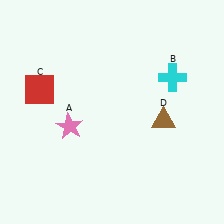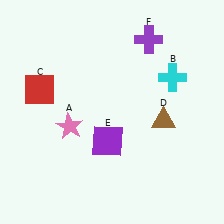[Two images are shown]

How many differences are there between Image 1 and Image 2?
There are 2 differences between the two images.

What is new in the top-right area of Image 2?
A purple cross (F) was added in the top-right area of Image 2.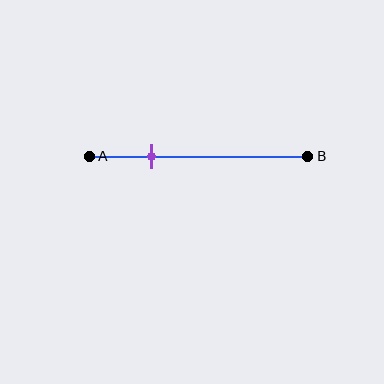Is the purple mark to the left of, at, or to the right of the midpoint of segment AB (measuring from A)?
The purple mark is to the left of the midpoint of segment AB.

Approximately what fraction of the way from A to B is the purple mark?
The purple mark is approximately 30% of the way from A to B.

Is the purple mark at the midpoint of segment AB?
No, the mark is at about 30% from A, not at the 50% midpoint.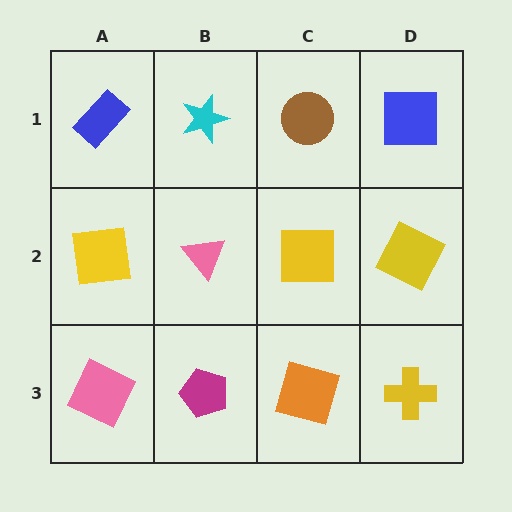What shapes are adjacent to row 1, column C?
A yellow square (row 2, column C), a cyan star (row 1, column B), a blue square (row 1, column D).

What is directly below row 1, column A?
A yellow square.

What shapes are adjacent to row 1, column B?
A pink triangle (row 2, column B), a blue rectangle (row 1, column A), a brown circle (row 1, column C).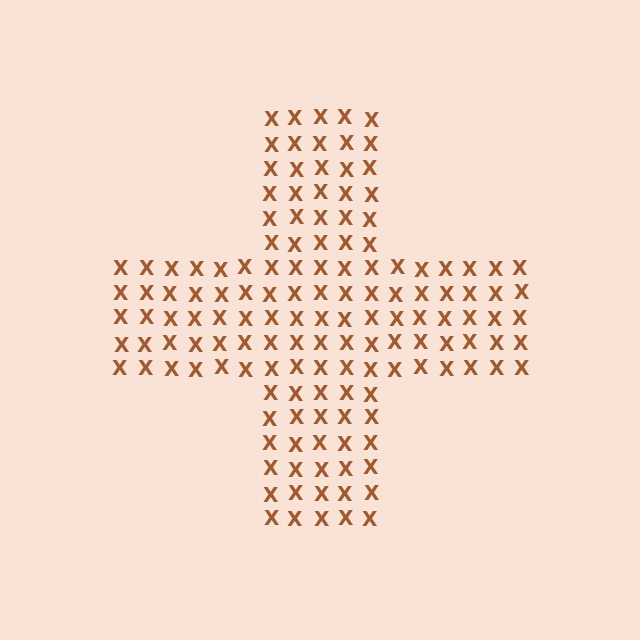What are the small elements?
The small elements are letter X's.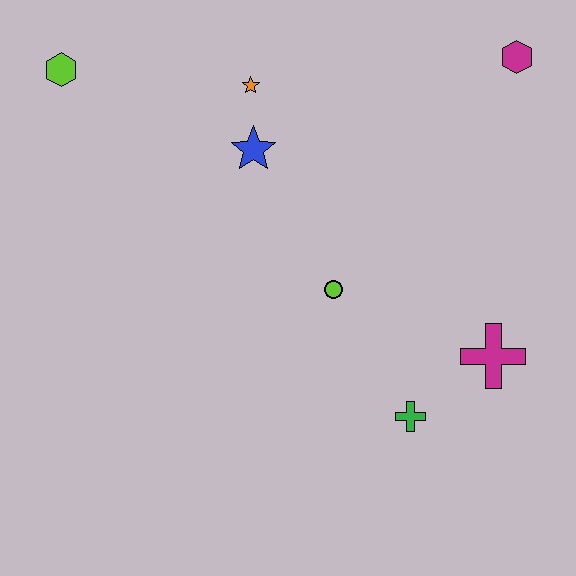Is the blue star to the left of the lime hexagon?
No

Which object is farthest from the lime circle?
The lime hexagon is farthest from the lime circle.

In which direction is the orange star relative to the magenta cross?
The orange star is above the magenta cross.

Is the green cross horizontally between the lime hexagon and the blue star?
No